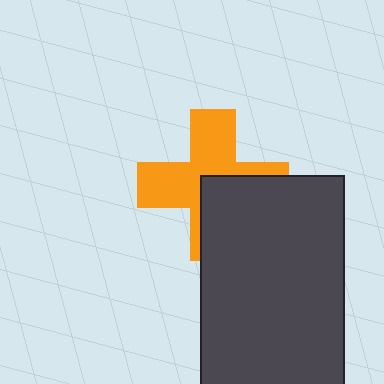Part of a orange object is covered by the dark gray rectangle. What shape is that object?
It is a cross.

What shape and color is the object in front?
The object in front is a dark gray rectangle.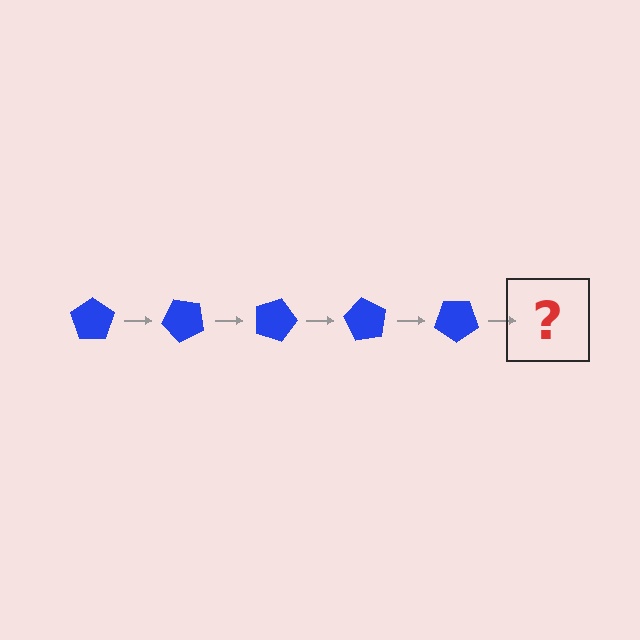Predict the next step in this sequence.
The next step is a blue pentagon rotated 225 degrees.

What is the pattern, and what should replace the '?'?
The pattern is that the pentagon rotates 45 degrees each step. The '?' should be a blue pentagon rotated 225 degrees.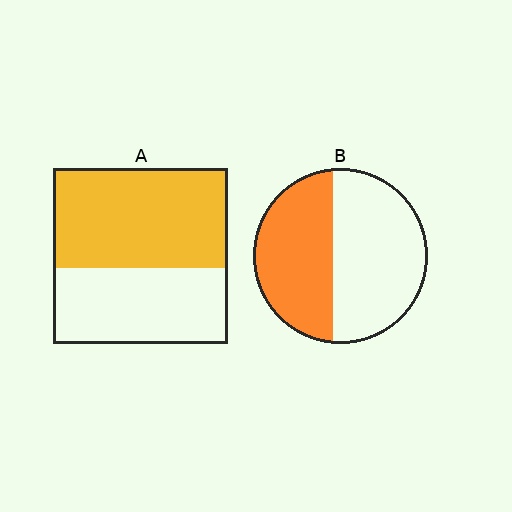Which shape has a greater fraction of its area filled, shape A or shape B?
Shape A.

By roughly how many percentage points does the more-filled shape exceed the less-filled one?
By roughly 10 percentage points (A over B).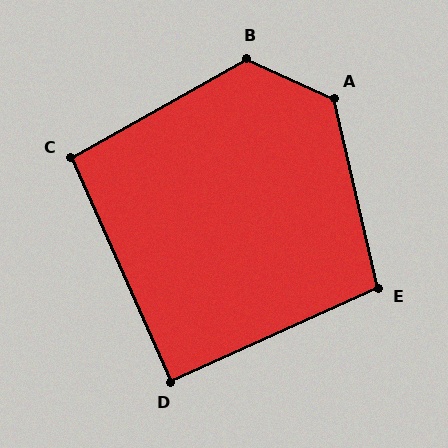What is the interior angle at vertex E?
Approximately 101 degrees (obtuse).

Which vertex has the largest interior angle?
A, at approximately 128 degrees.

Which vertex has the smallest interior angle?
D, at approximately 90 degrees.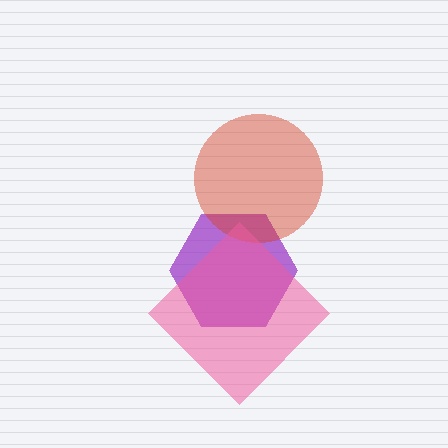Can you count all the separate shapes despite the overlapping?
Yes, there are 3 separate shapes.